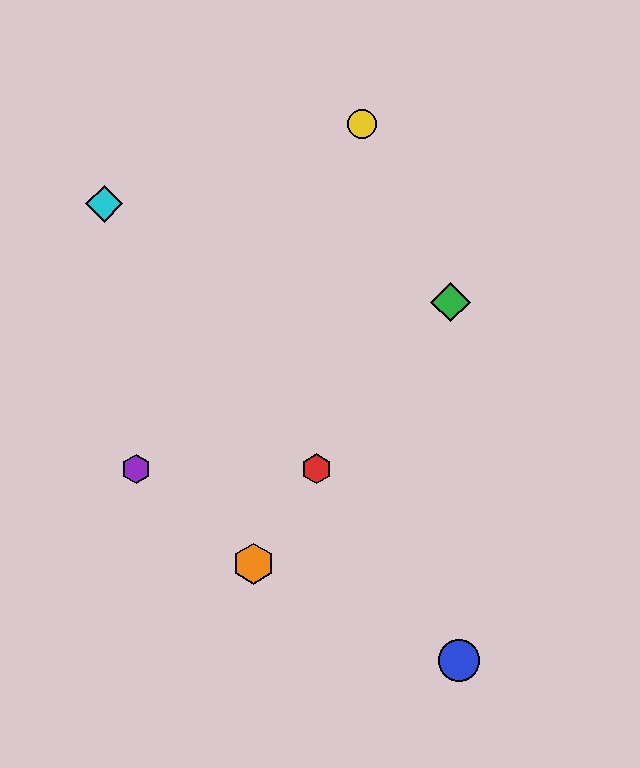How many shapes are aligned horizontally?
2 shapes (the red hexagon, the purple hexagon) are aligned horizontally.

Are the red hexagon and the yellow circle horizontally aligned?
No, the red hexagon is at y≈469 and the yellow circle is at y≈124.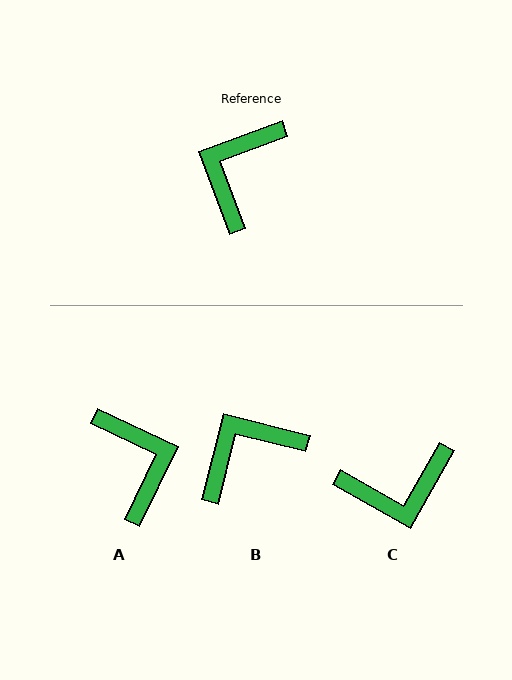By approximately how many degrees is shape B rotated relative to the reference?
Approximately 35 degrees clockwise.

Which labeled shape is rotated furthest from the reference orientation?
A, about 136 degrees away.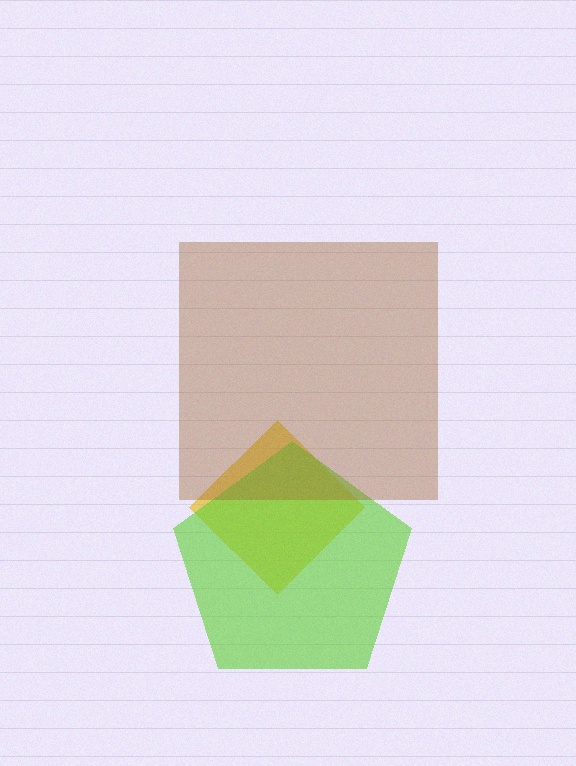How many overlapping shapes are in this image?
There are 3 overlapping shapes in the image.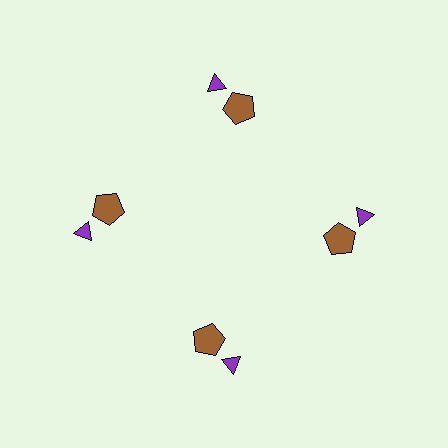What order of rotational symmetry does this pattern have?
This pattern has 4-fold rotational symmetry.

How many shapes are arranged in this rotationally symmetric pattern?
There are 8 shapes, arranged in 4 groups of 2.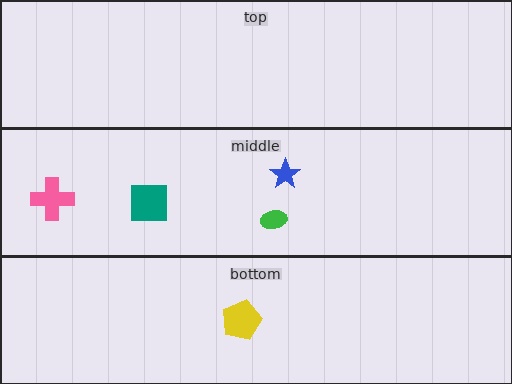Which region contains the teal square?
The middle region.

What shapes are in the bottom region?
The yellow pentagon.